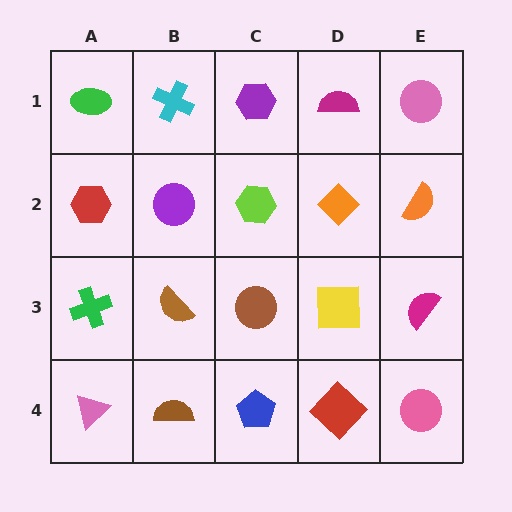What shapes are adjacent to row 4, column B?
A brown semicircle (row 3, column B), a pink triangle (row 4, column A), a blue pentagon (row 4, column C).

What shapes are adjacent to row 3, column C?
A lime hexagon (row 2, column C), a blue pentagon (row 4, column C), a brown semicircle (row 3, column B), a yellow square (row 3, column D).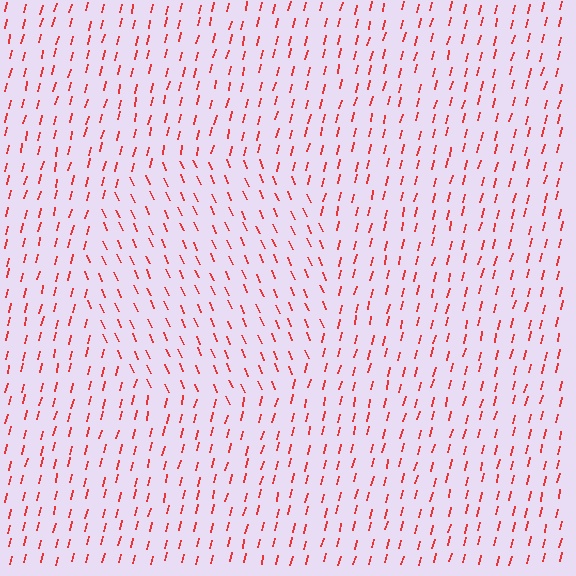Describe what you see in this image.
The image is filled with small red line segments. A circle region in the image has lines oriented differently from the surrounding lines, creating a visible texture boundary.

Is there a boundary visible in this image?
Yes, there is a texture boundary formed by a change in line orientation.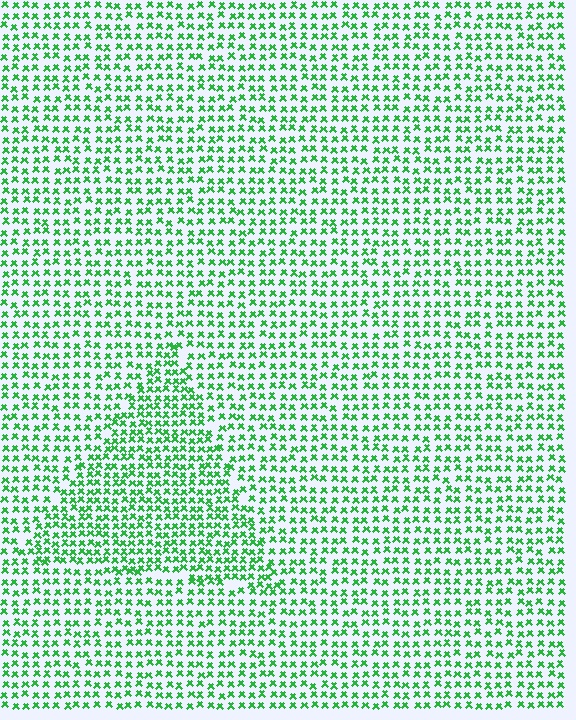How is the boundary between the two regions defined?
The boundary is defined by a change in element density (approximately 1.5x ratio). All elements are the same color, size, and shape.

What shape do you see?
I see a triangle.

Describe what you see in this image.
The image contains small green elements arranged at two different densities. A triangle-shaped region is visible where the elements are more densely packed than the surrounding area.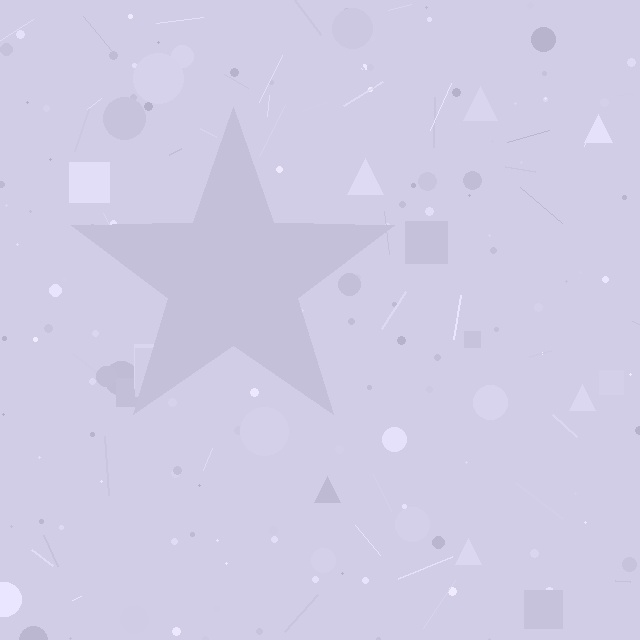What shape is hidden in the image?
A star is hidden in the image.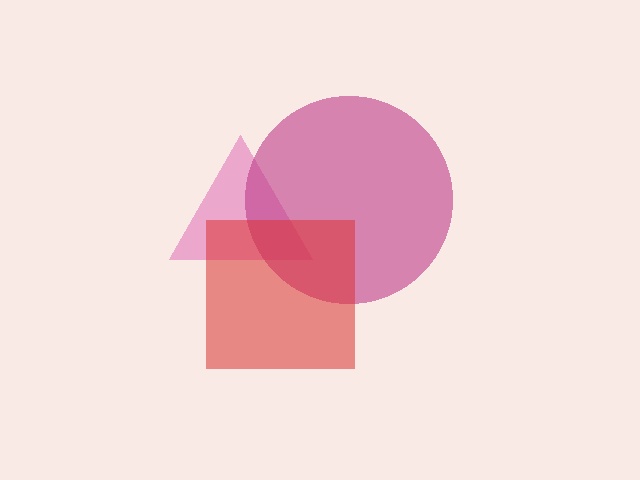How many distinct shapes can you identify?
There are 3 distinct shapes: a pink triangle, a magenta circle, a red square.